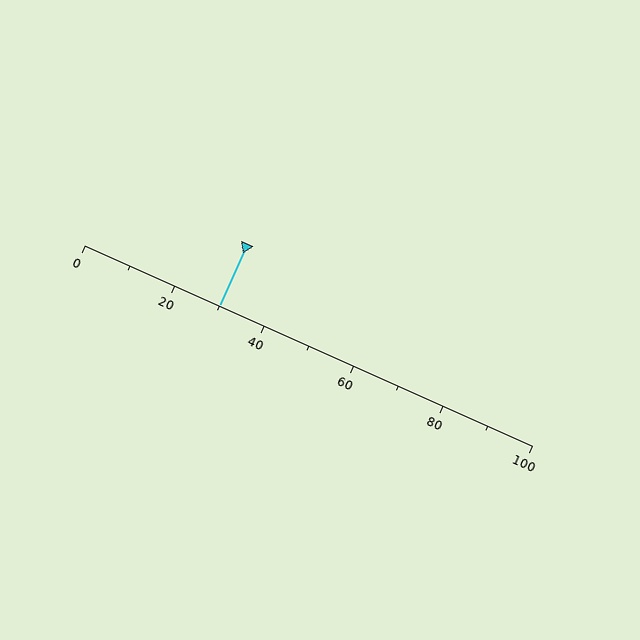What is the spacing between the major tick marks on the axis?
The major ticks are spaced 20 apart.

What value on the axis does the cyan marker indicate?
The marker indicates approximately 30.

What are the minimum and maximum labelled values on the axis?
The axis runs from 0 to 100.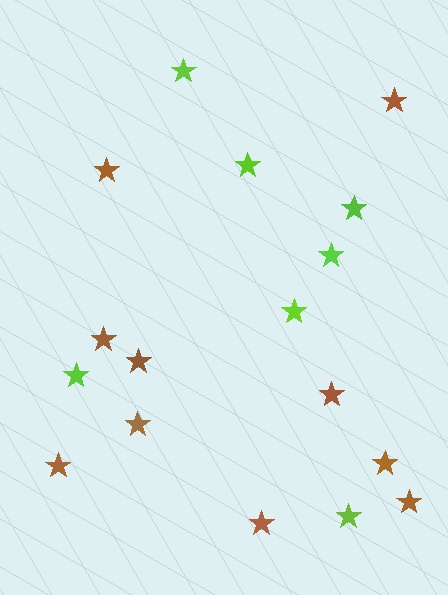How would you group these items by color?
There are 2 groups: one group of lime stars (7) and one group of brown stars (10).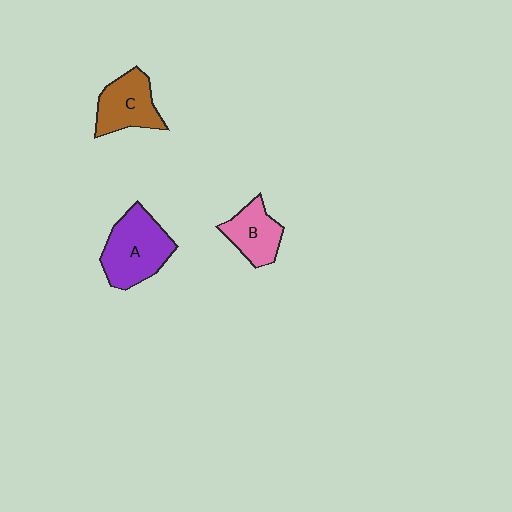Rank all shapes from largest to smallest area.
From largest to smallest: A (purple), C (brown), B (pink).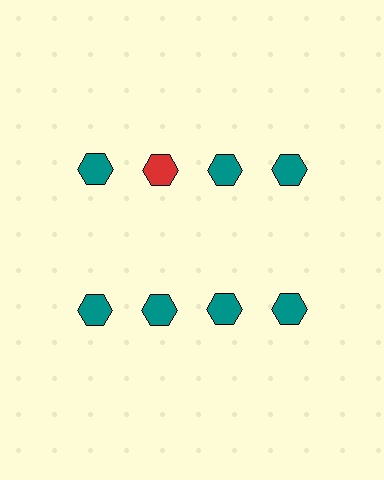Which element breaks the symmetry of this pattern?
The red hexagon in the top row, second from left column breaks the symmetry. All other shapes are teal hexagons.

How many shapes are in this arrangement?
There are 8 shapes arranged in a grid pattern.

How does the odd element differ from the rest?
It has a different color: red instead of teal.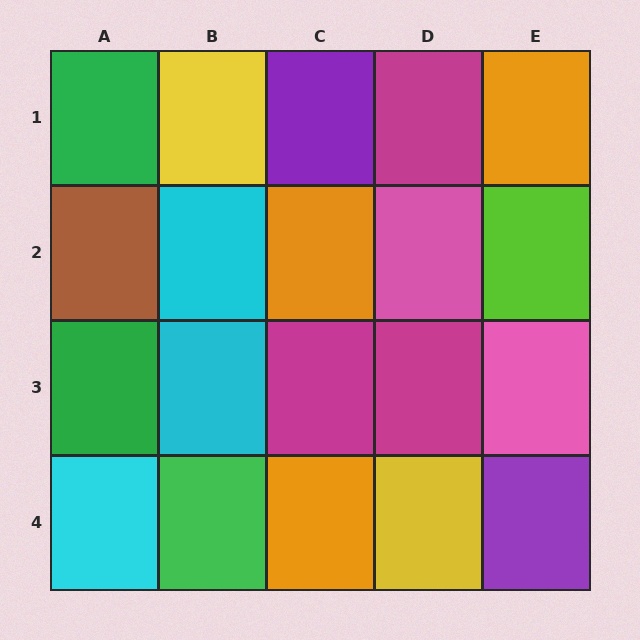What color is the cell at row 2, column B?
Cyan.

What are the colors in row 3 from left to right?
Green, cyan, magenta, magenta, pink.